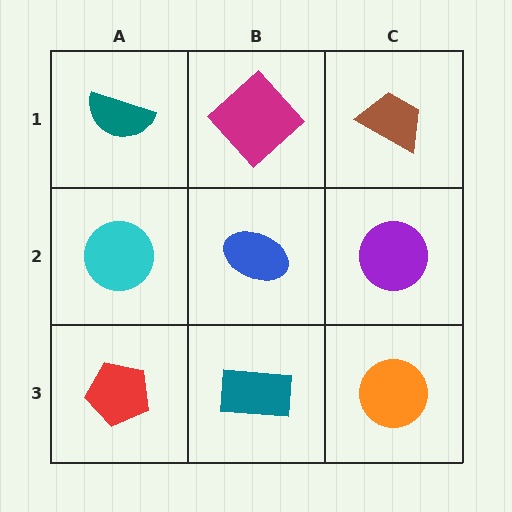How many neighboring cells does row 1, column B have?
3.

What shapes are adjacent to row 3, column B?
A blue ellipse (row 2, column B), a red pentagon (row 3, column A), an orange circle (row 3, column C).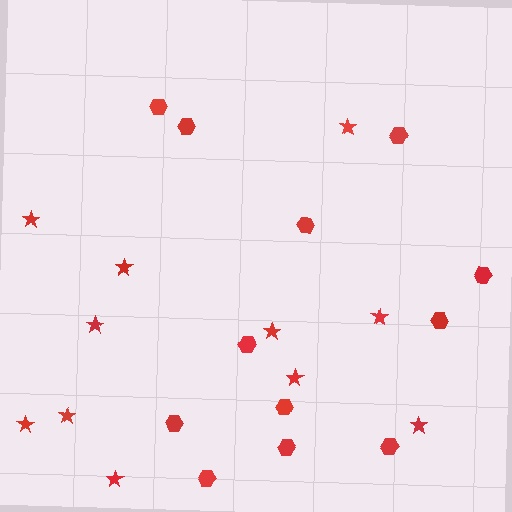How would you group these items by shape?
There are 2 groups: one group of hexagons (12) and one group of stars (11).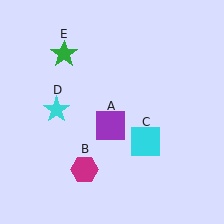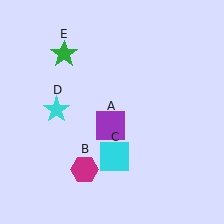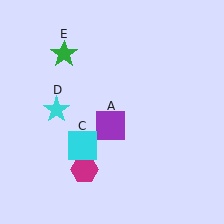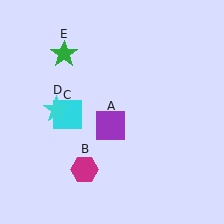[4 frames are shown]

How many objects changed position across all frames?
1 object changed position: cyan square (object C).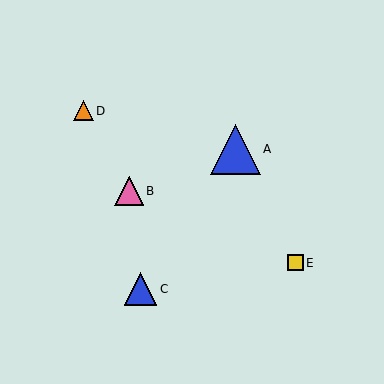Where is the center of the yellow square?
The center of the yellow square is at (295, 263).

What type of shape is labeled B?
Shape B is a pink triangle.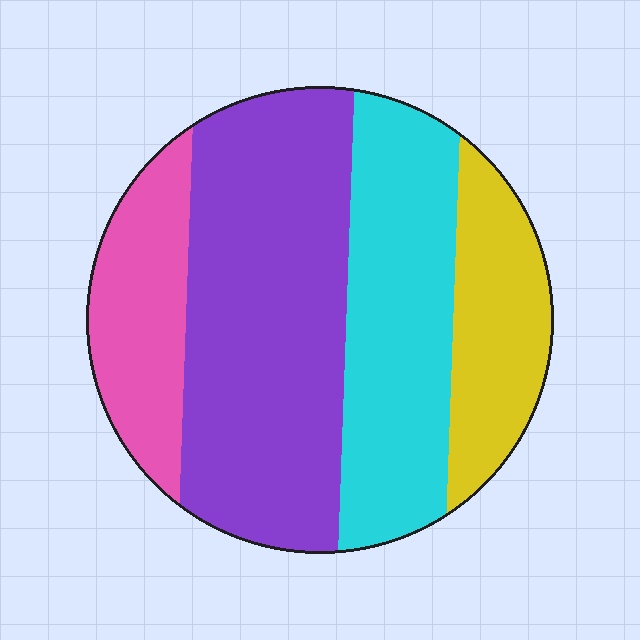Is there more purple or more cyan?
Purple.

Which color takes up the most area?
Purple, at roughly 40%.